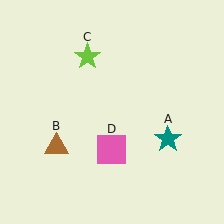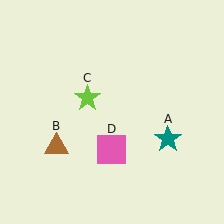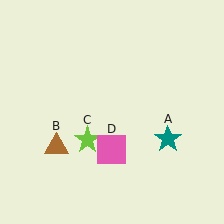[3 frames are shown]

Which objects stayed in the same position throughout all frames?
Teal star (object A) and brown triangle (object B) and pink square (object D) remained stationary.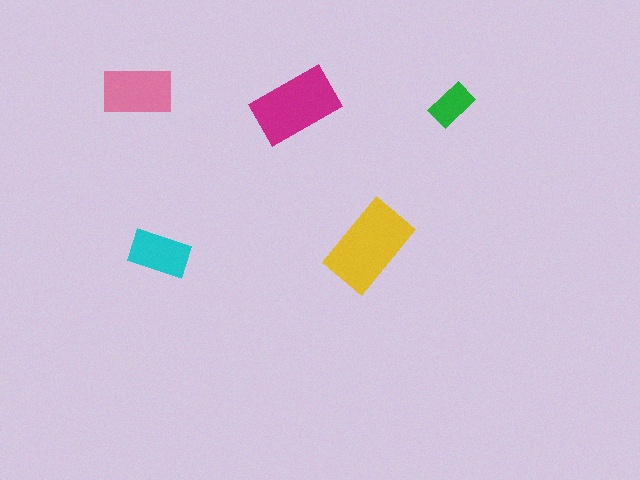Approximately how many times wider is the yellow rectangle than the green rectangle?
About 2 times wider.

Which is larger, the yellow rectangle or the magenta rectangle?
The yellow one.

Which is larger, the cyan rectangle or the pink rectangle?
The pink one.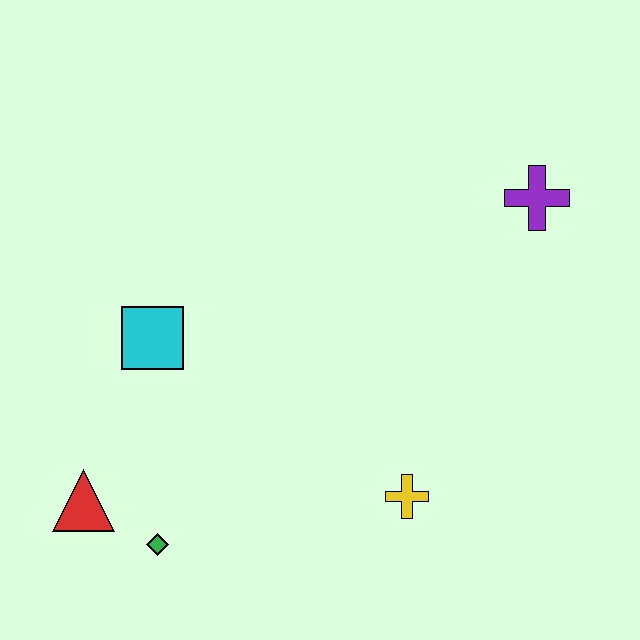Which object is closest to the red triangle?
The green diamond is closest to the red triangle.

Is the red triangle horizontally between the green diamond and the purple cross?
No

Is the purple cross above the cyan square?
Yes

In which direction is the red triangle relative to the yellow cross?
The red triangle is to the left of the yellow cross.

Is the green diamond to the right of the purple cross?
No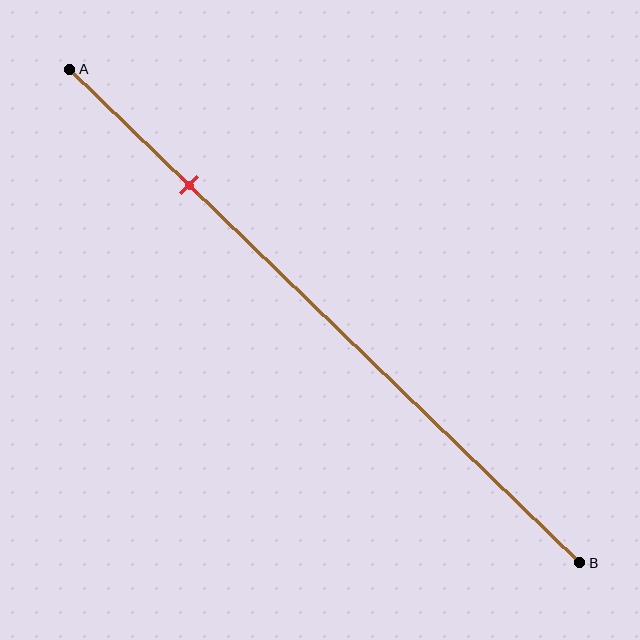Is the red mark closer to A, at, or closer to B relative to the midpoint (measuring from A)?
The red mark is closer to point A than the midpoint of segment AB.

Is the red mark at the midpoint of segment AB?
No, the mark is at about 25% from A, not at the 50% midpoint.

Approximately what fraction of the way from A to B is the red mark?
The red mark is approximately 25% of the way from A to B.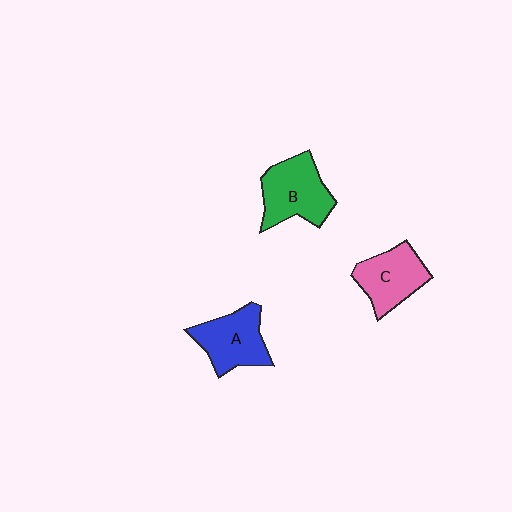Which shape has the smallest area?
Shape C (pink).